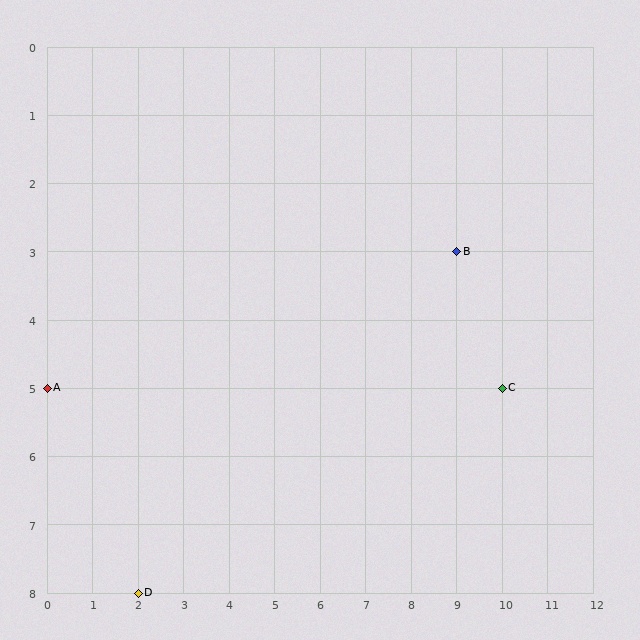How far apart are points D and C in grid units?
Points D and C are 8 columns and 3 rows apart (about 8.5 grid units diagonally).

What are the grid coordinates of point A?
Point A is at grid coordinates (0, 5).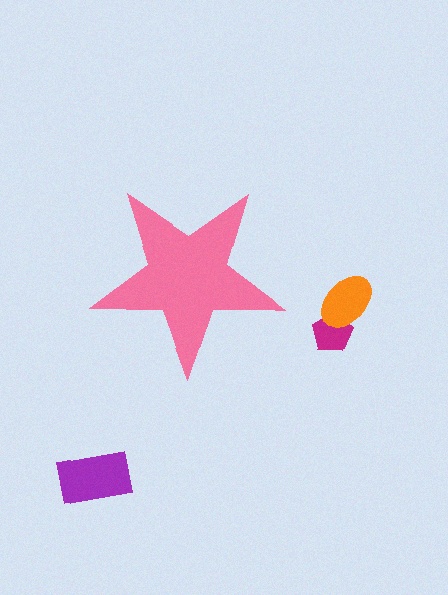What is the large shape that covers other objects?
A pink star.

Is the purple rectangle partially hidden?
No, the purple rectangle is fully visible.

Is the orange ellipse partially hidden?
No, the orange ellipse is fully visible.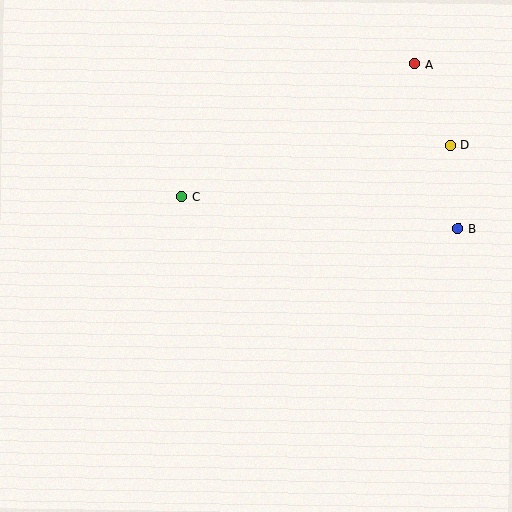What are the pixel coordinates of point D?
Point D is at (450, 145).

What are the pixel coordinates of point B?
Point B is at (458, 229).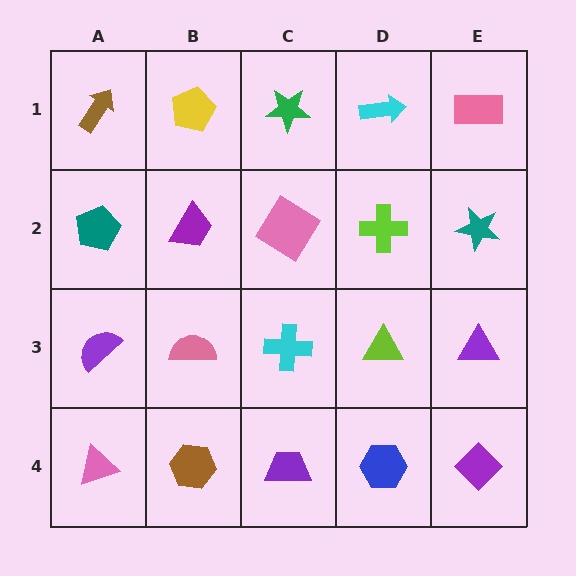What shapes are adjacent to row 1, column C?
A pink diamond (row 2, column C), a yellow pentagon (row 1, column B), a cyan arrow (row 1, column D).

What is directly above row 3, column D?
A lime cross.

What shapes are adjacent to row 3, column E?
A teal star (row 2, column E), a purple diamond (row 4, column E), a lime triangle (row 3, column D).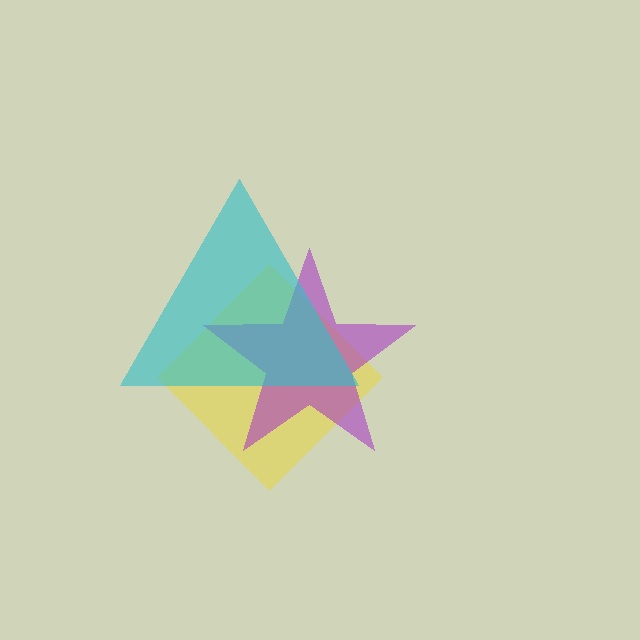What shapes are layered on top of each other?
The layered shapes are: a yellow diamond, a purple star, a cyan triangle.